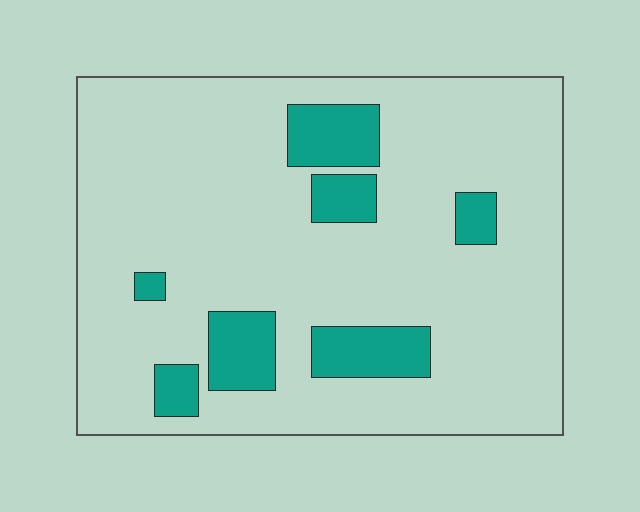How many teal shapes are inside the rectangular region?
7.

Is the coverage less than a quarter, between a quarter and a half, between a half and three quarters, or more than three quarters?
Less than a quarter.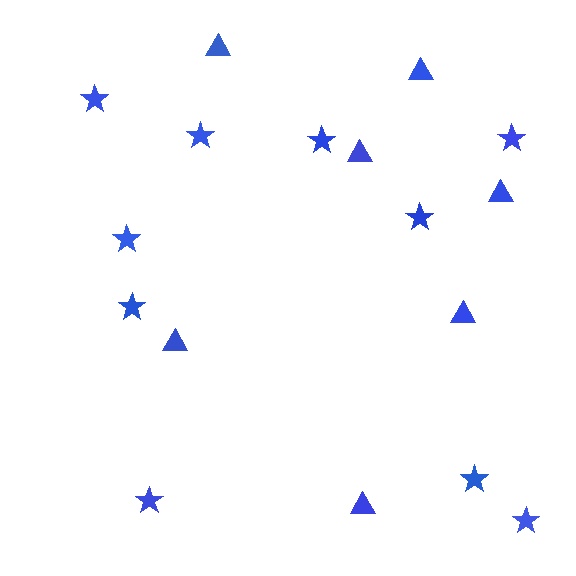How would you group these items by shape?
There are 2 groups: one group of triangles (7) and one group of stars (10).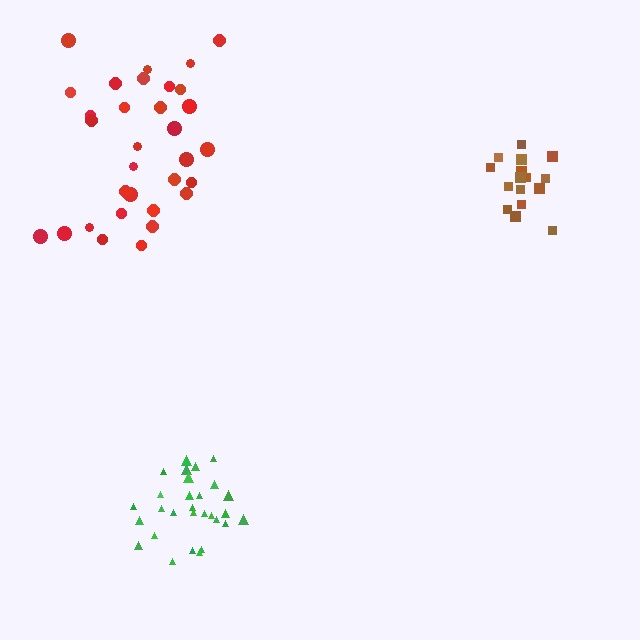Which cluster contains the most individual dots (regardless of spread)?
Red (33).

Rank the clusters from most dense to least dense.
green, brown, red.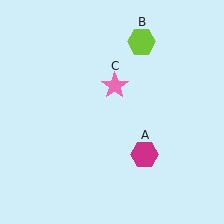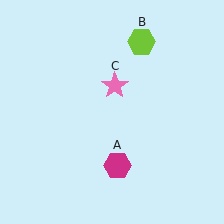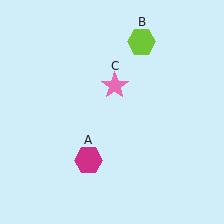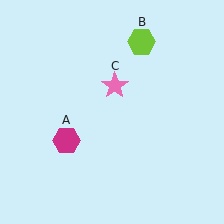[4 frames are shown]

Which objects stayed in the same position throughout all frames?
Lime hexagon (object B) and pink star (object C) remained stationary.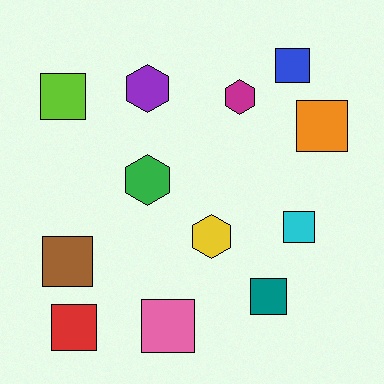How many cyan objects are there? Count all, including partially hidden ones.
There is 1 cyan object.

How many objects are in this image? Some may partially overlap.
There are 12 objects.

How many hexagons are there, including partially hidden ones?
There are 4 hexagons.